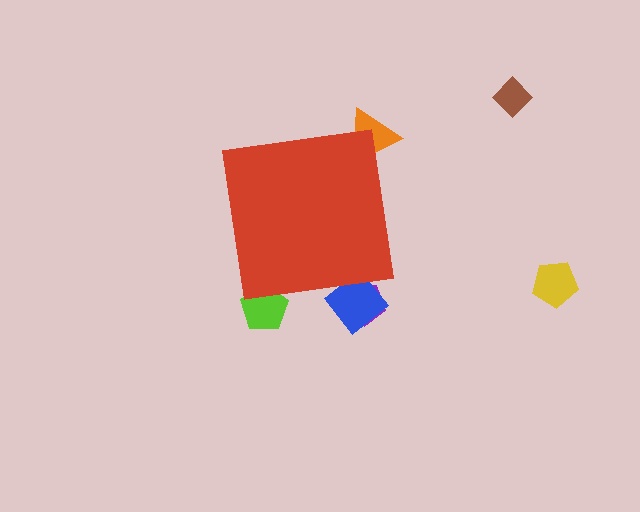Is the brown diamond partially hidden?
No, the brown diamond is fully visible.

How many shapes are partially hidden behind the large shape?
4 shapes are partially hidden.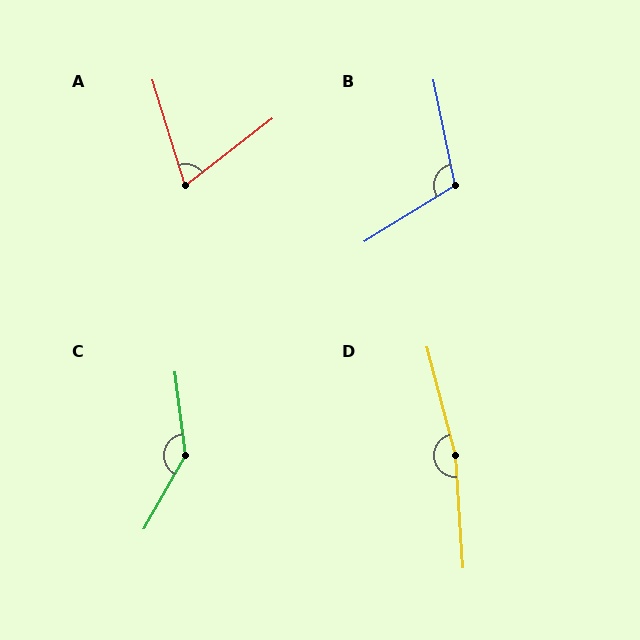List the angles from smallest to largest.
A (70°), B (110°), C (144°), D (169°).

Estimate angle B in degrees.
Approximately 110 degrees.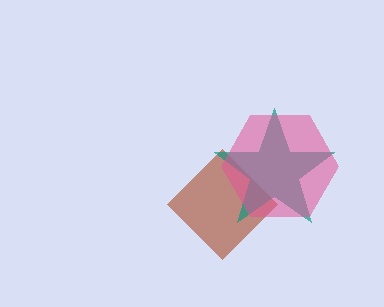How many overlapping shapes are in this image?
There are 3 overlapping shapes in the image.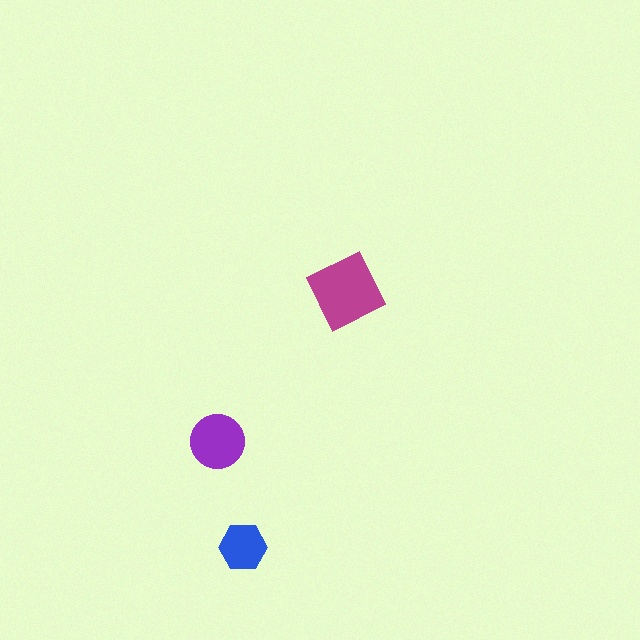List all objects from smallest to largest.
The blue hexagon, the purple circle, the magenta square.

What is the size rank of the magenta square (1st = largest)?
1st.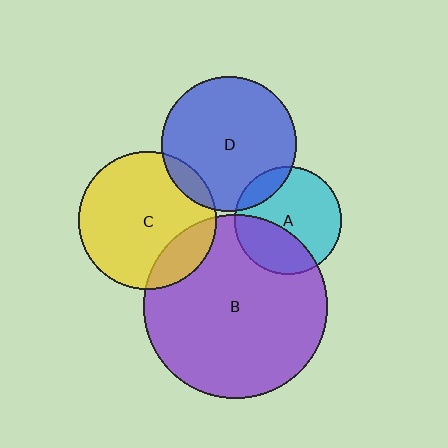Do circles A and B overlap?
Yes.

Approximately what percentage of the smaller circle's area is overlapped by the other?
Approximately 35%.